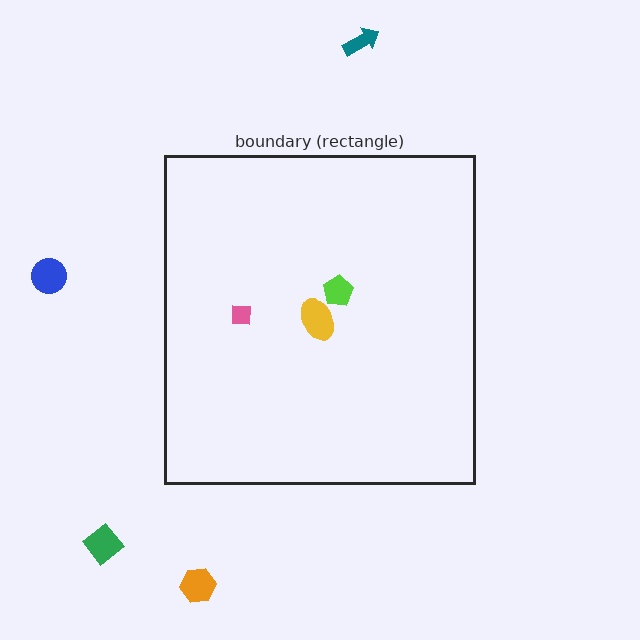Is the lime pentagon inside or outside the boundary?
Inside.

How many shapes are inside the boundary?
3 inside, 4 outside.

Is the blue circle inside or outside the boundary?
Outside.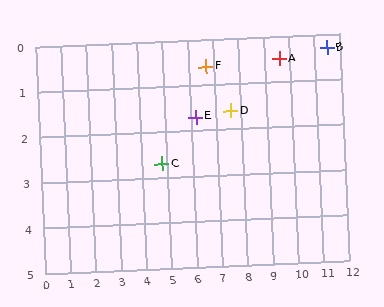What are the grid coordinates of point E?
Point E is at approximately (6.2, 1.7).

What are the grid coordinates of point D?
Point D is at approximately (7.6, 1.6).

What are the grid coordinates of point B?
Point B is at approximately (11.5, 0.3).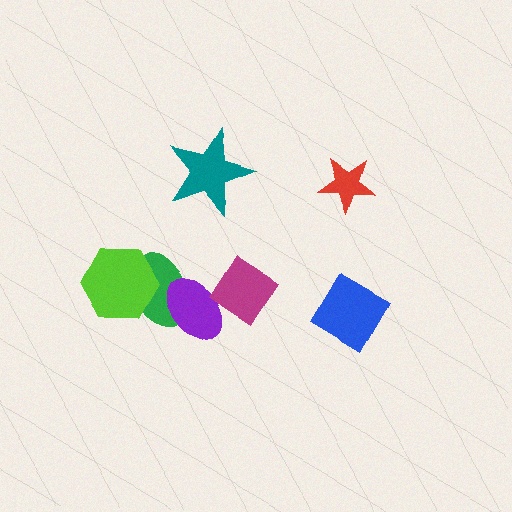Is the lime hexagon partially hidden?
No, no other shape covers it.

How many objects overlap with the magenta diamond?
1 object overlaps with the magenta diamond.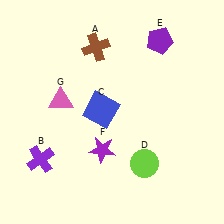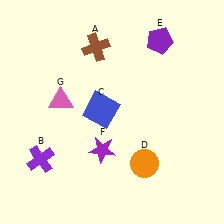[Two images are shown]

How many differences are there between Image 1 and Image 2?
There is 1 difference between the two images.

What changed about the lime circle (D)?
In Image 1, D is lime. In Image 2, it changed to orange.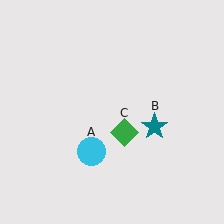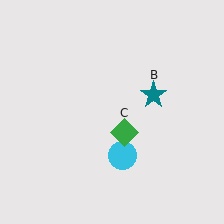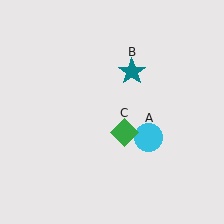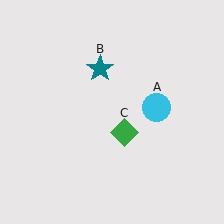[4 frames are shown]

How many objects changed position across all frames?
2 objects changed position: cyan circle (object A), teal star (object B).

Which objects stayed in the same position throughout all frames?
Green diamond (object C) remained stationary.